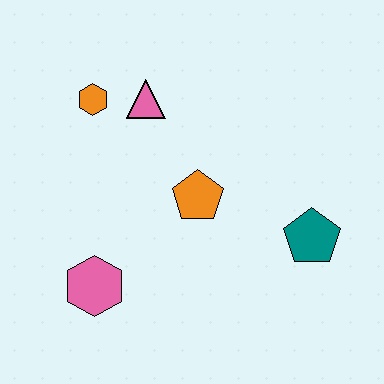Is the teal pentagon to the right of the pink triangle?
Yes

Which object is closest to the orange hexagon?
The pink triangle is closest to the orange hexagon.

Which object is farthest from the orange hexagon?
The teal pentagon is farthest from the orange hexagon.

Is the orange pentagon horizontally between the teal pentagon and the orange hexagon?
Yes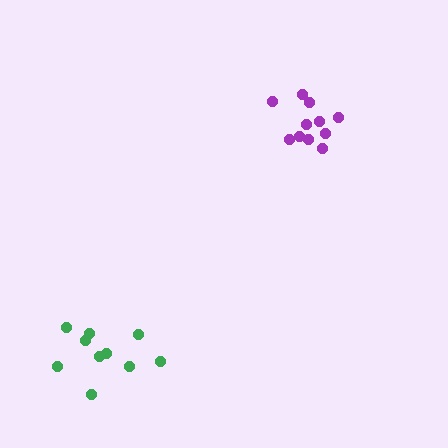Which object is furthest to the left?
The green cluster is leftmost.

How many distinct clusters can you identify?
There are 2 distinct clusters.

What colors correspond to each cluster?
The clusters are colored: purple, green.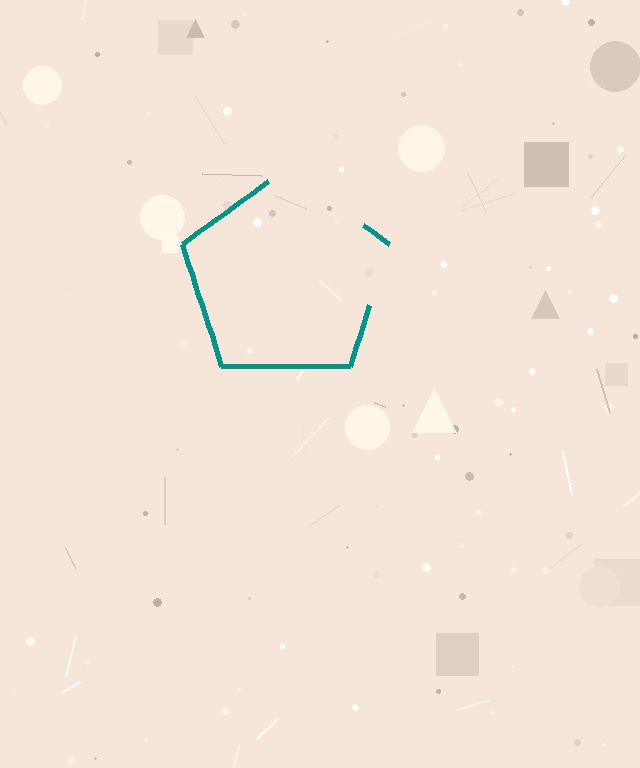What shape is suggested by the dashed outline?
The dashed outline suggests a pentagon.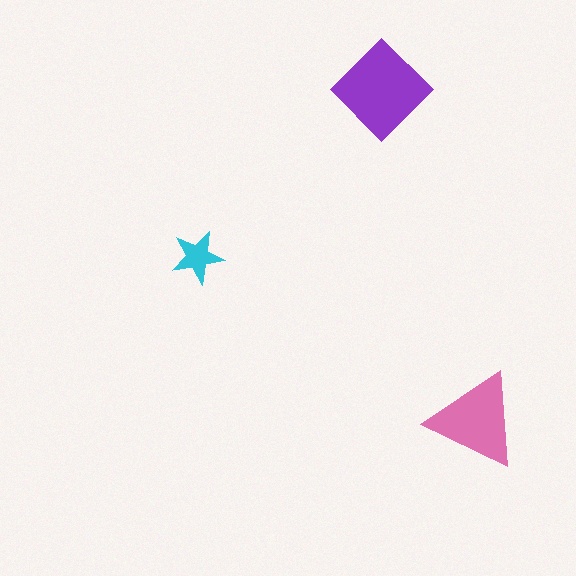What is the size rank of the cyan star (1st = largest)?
3rd.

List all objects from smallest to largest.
The cyan star, the pink triangle, the purple diamond.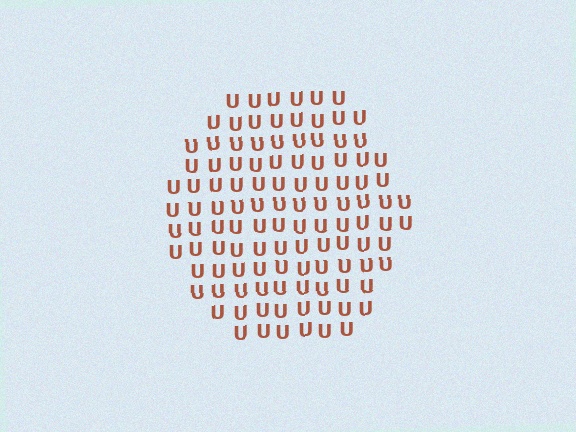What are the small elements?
The small elements are letter U's.